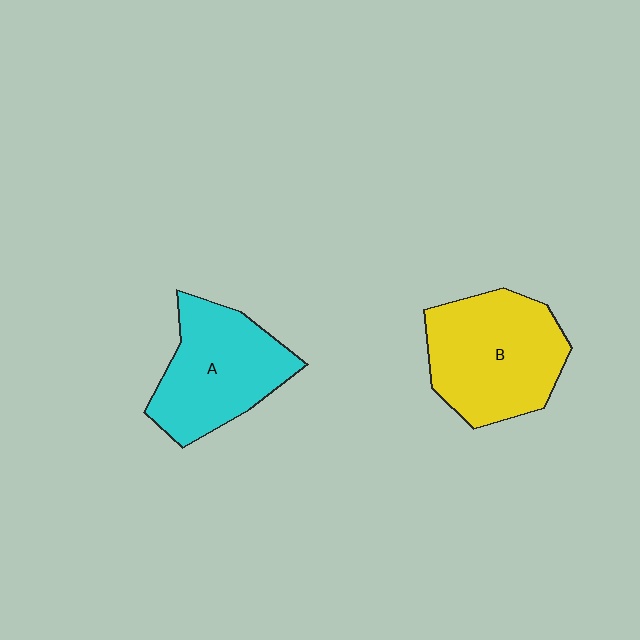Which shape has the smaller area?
Shape A (cyan).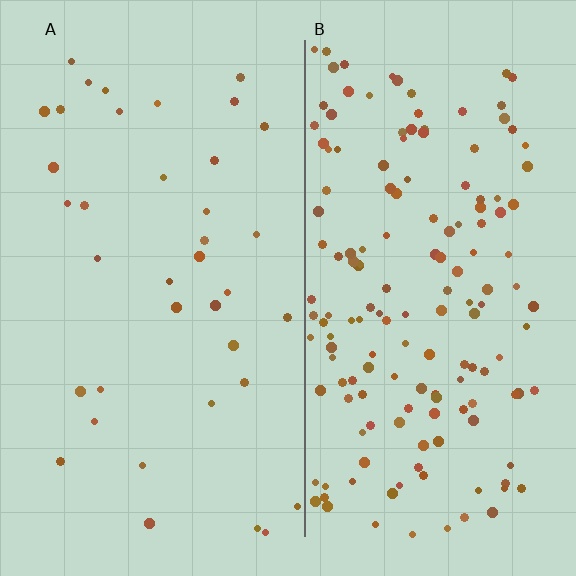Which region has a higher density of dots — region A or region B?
B (the right).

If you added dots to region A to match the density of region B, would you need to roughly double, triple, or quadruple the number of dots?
Approximately quadruple.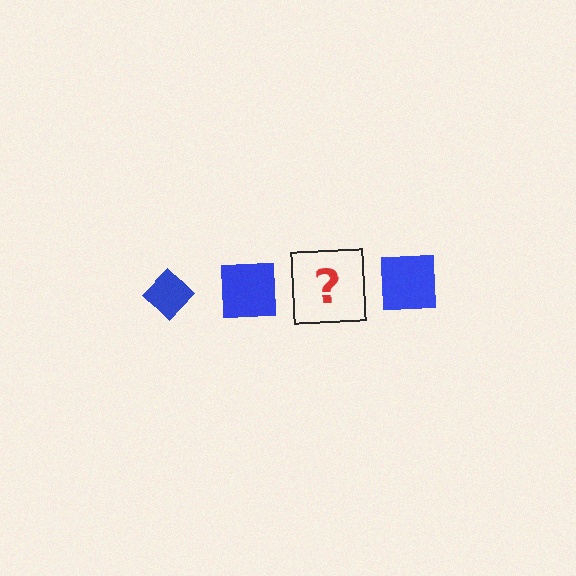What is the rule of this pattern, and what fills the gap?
The rule is that the pattern cycles through diamond, square shapes in blue. The gap should be filled with a blue diamond.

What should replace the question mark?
The question mark should be replaced with a blue diamond.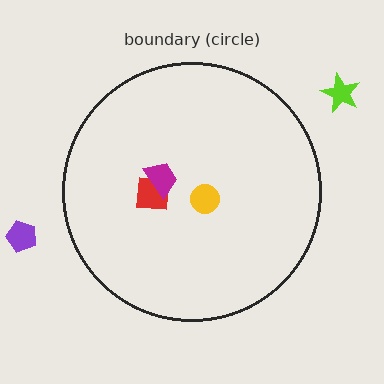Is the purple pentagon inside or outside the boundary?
Outside.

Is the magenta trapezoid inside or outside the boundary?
Inside.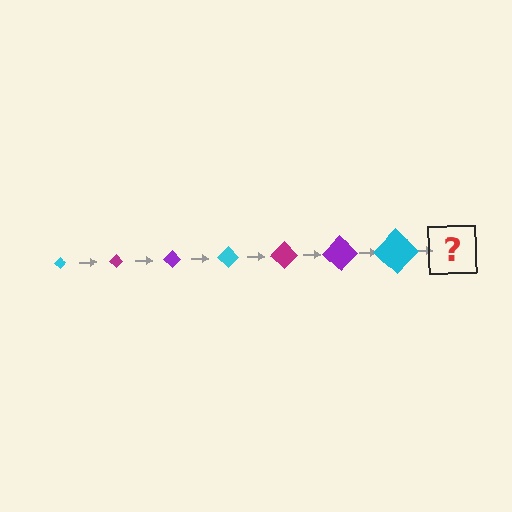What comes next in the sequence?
The next element should be a magenta diamond, larger than the previous one.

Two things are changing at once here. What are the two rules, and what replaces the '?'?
The two rules are that the diamond grows larger each step and the color cycles through cyan, magenta, and purple. The '?' should be a magenta diamond, larger than the previous one.